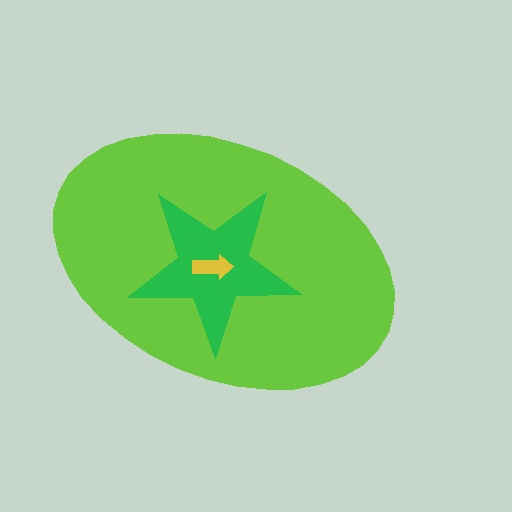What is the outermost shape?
The lime ellipse.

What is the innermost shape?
The yellow arrow.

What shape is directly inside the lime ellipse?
The green star.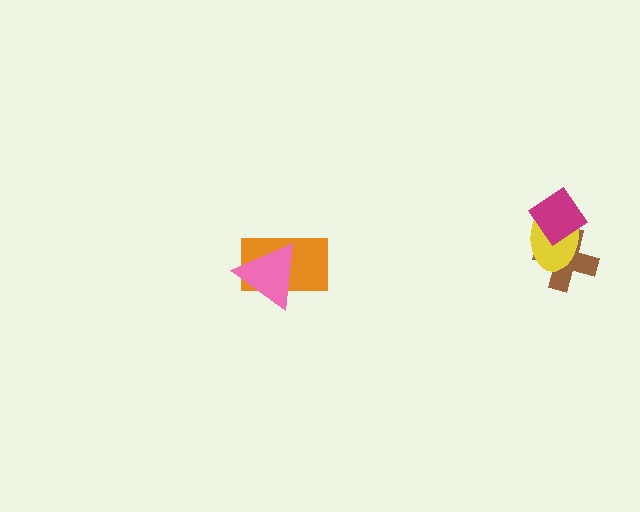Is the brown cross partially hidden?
Yes, it is partially covered by another shape.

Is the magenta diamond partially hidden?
No, no other shape covers it.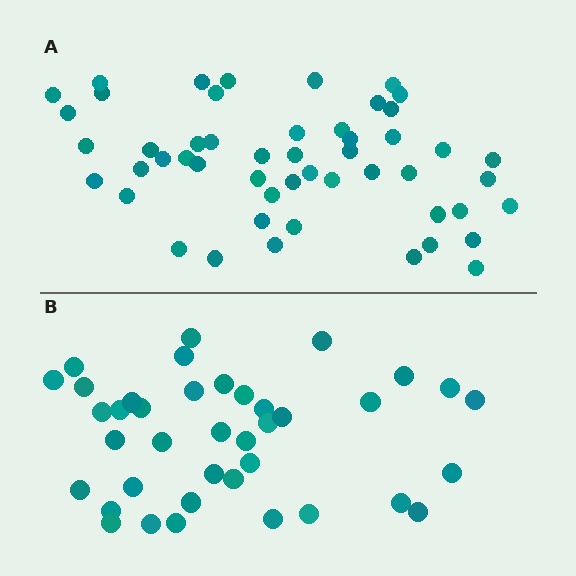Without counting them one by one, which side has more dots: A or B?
Region A (the top region) has more dots.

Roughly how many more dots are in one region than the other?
Region A has roughly 12 or so more dots than region B.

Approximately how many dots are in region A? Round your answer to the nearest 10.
About 50 dots. (The exact count is 51, which rounds to 50.)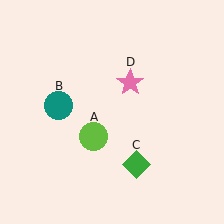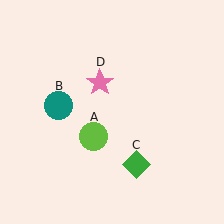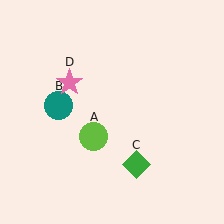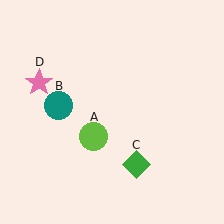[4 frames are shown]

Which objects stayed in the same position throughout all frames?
Lime circle (object A) and teal circle (object B) and green diamond (object C) remained stationary.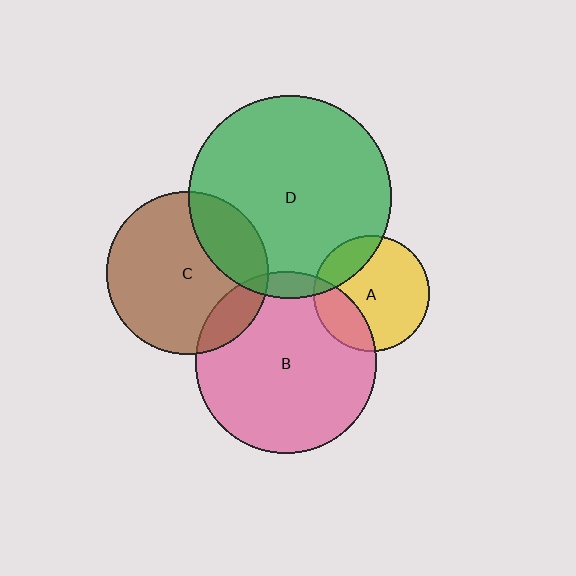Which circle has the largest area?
Circle D (green).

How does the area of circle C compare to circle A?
Approximately 2.0 times.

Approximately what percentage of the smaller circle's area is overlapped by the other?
Approximately 5%.